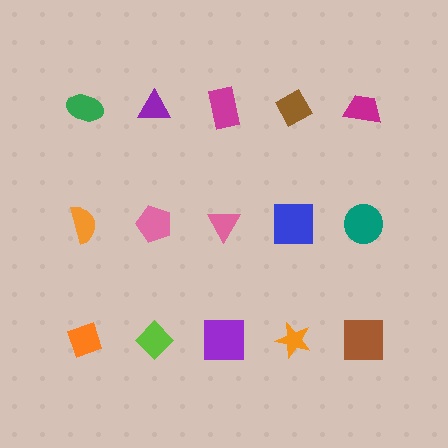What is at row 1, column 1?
A green ellipse.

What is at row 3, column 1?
An orange diamond.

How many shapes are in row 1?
5 shapes.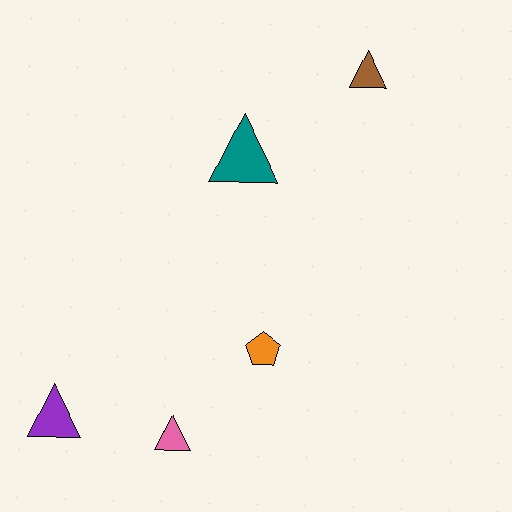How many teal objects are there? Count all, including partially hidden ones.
There is 1 teal object.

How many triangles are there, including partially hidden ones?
There are 4 triangles.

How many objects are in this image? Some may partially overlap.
There are 5 objects.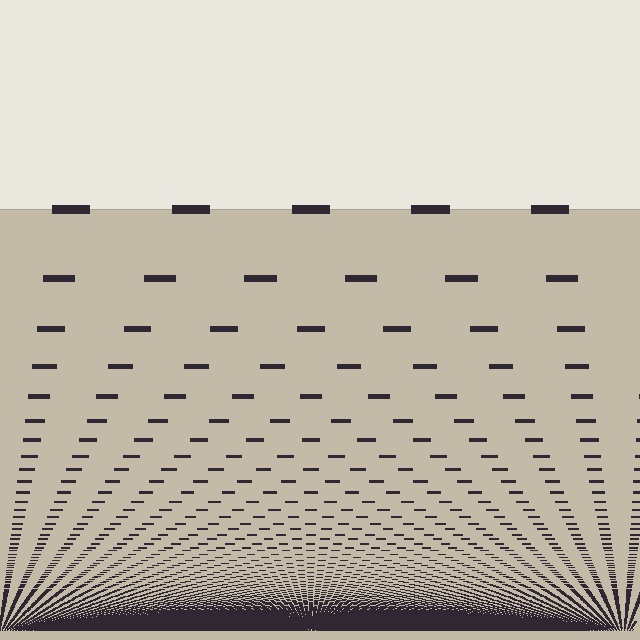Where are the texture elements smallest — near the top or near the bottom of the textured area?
Near the bottom.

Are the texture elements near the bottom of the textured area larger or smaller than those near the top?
Smaller. The gradient is inverted — elements near the bottom are smaller and denser.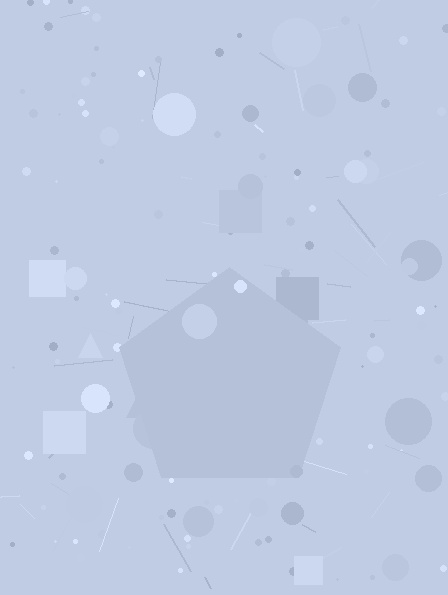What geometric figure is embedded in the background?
A pentagon is embedded in the background.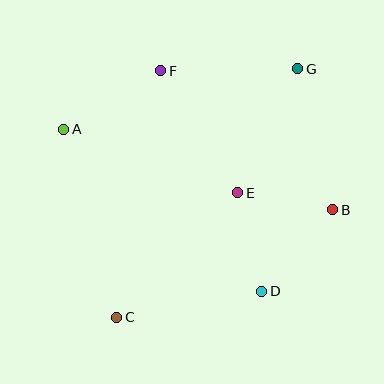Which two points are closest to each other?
Points B and E are closest to each other.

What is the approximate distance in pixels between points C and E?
The distance between C and E is approximately 173 pixels.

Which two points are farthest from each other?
Points C and G are farthest from each other.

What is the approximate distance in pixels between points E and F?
The distance between E and F is approximately 144 pixels.